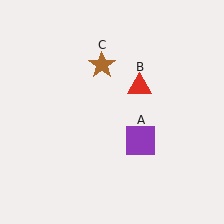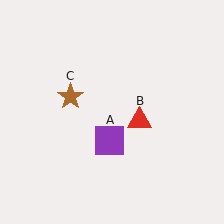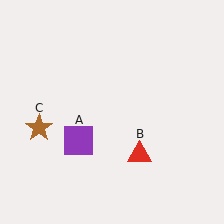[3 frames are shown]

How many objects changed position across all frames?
3 objects changed position: purple square (object A), red triangle (object B), brown star (object C).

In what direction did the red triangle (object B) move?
The red triangle (object B) moved down.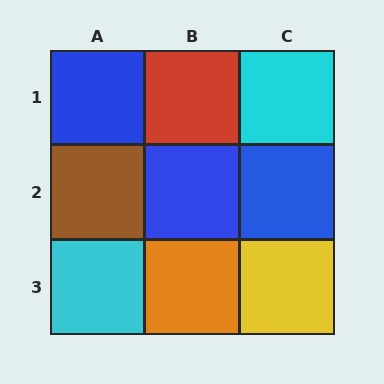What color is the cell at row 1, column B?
Red.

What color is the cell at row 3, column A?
Cyan.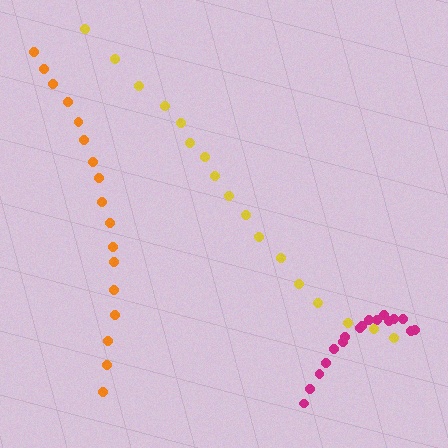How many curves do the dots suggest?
There are 3 distinct paths.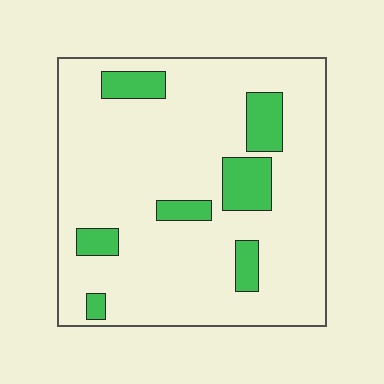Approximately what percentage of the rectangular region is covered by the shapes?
Approximately 15%.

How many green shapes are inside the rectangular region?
7.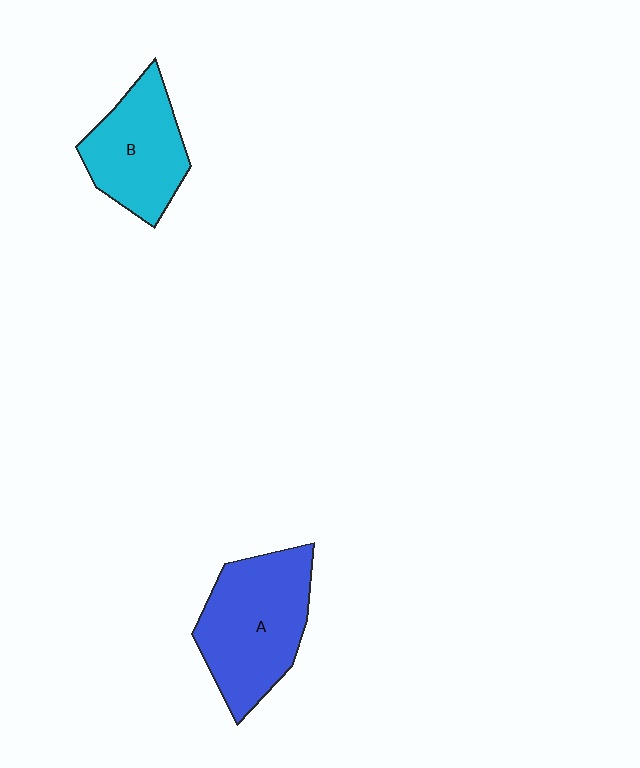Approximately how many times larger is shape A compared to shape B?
Approximately 1.3 times.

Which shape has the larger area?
Shape A (blue).